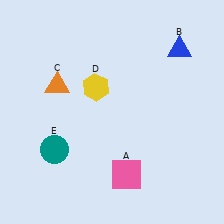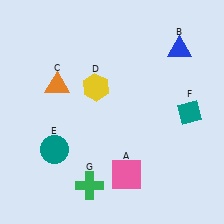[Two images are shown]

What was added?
A teal diamond (F), a green cross (G) were added in Image 2.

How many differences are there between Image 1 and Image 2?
There are 2 differences between the two images.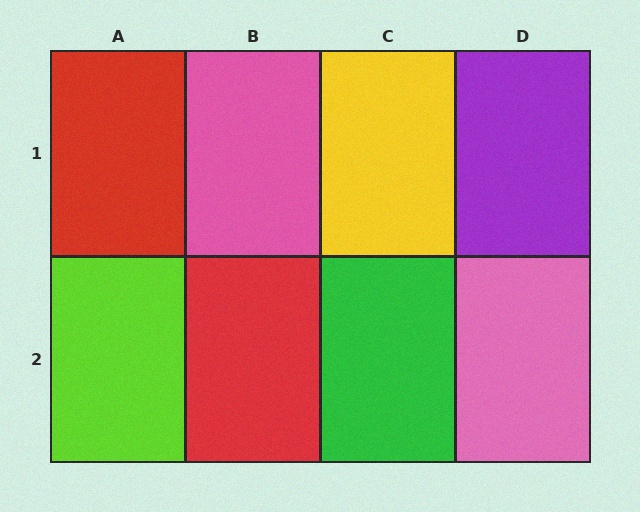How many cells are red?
2 cells are red.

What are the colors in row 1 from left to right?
Red, pink, yellow, purple.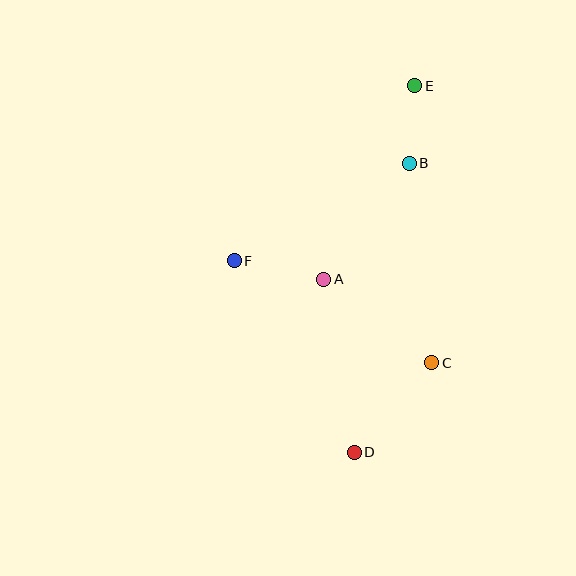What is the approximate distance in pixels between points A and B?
The distance between A and B is approximately 144 pixels.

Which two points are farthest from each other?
Points D and E are farthest from each other.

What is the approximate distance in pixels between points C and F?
The distance between C and F is approximately 222 pixels.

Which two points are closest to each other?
Points B and E are closest to each other.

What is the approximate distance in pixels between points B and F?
The distance between B and F is approximately 200 pixels.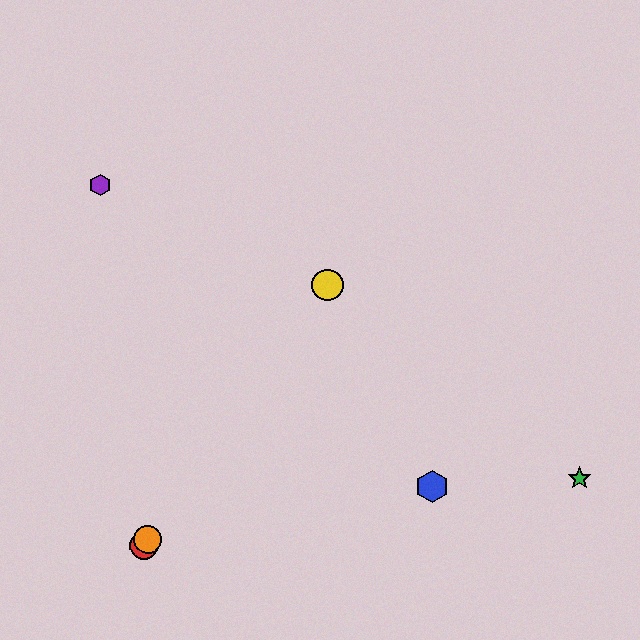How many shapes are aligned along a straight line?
3 shapes (the red circle, the yellow circle, the orange circle) are aligned along a straight line.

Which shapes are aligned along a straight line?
The red circle, the yellow circle, the orange circle are aligned along a straight line.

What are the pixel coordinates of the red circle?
The red circle is at (143, 546).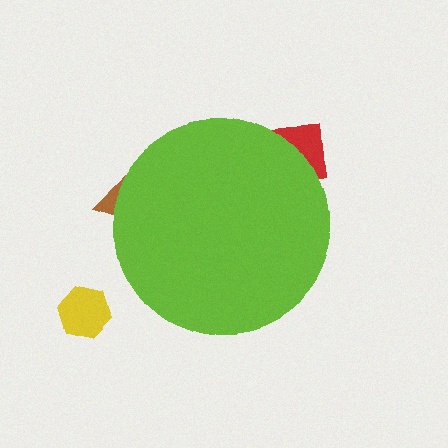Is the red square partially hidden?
Yes, the red square is partially hidden behind the lime circle.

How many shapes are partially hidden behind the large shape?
2 shapes are partially hidden.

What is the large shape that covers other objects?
A lime circle.